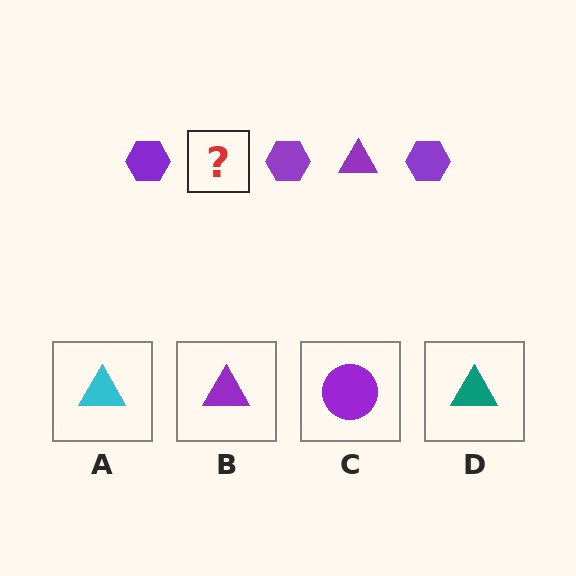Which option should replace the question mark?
Option B.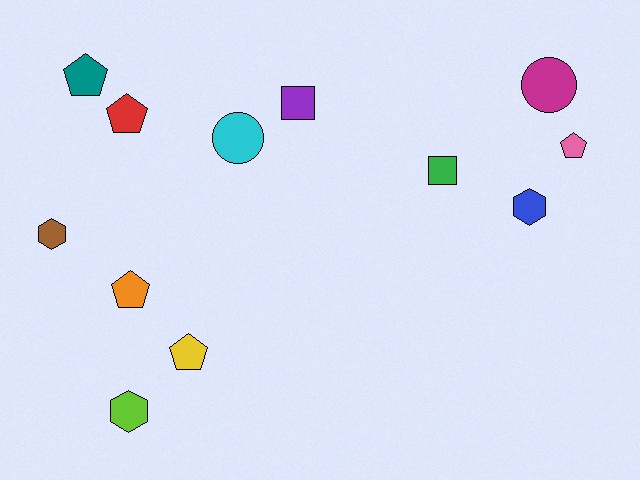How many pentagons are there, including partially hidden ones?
There are 5 pentagons.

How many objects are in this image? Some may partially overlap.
There are 12 objects.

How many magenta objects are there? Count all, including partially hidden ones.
There is 1 magenta object.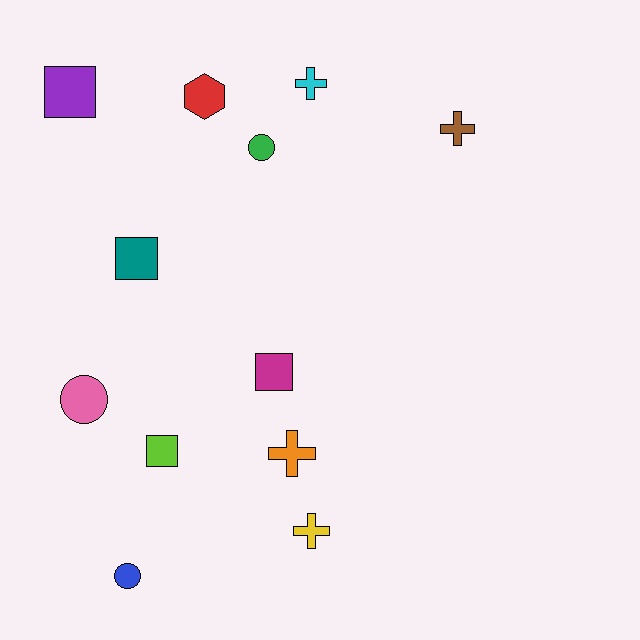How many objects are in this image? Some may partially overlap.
There are 12 objects.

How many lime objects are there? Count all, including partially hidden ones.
There is 1 lime object.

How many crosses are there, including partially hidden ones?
There are 4 crosses.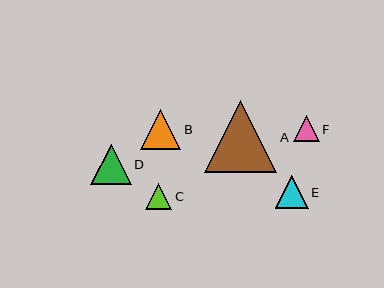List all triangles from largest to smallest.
From largest to smallest: A, D, B, E, C, F.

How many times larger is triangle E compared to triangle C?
Triangle E is approximately 1.3 times the size of triangle C.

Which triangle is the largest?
Triangle A is the largest with a size of approximately 73 pixels.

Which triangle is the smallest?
Triangle F is the smallest with a size of approximately 26 pixels.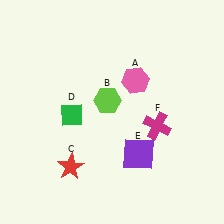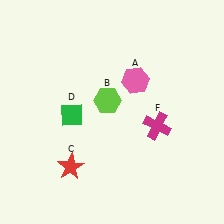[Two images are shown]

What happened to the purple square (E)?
The purple square (E) was removed in Image 2. It was in the bottom-right area of Image 1.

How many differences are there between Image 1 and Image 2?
There is 1 difference between the two images.